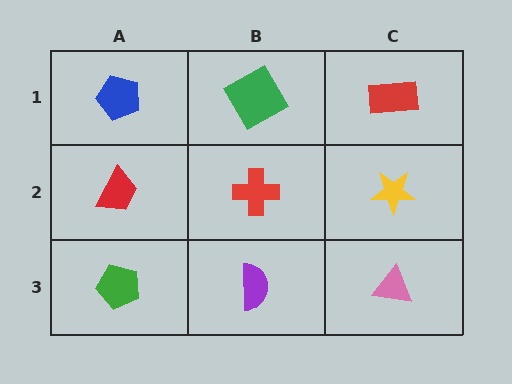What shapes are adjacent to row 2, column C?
A red rectangle (row 1, column C), a pink triangle (row 3, column C), a red cross (row 2, column B).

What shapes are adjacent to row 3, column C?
A yellow star (row 2, column C), a purple semicircle (row 3, column B).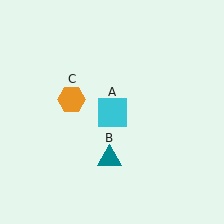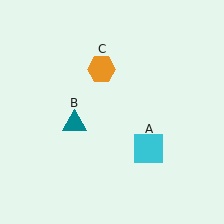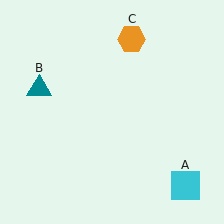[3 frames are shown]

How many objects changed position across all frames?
3 objects changed position: cyan square (object A), teal triangle (object B), orange hexagon (object C).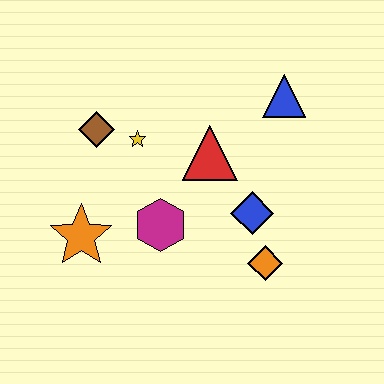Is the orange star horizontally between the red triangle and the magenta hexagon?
No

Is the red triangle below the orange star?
No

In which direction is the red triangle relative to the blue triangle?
The red triangle is to the left of the blue triangle.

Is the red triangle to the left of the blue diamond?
Yes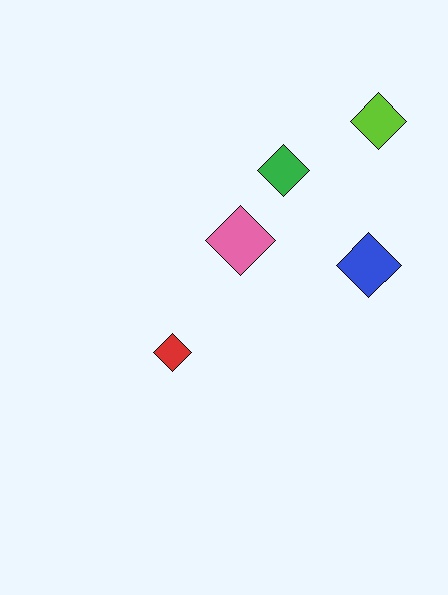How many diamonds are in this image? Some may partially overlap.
There are 5 diamonds.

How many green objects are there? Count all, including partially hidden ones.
There is 1 green object.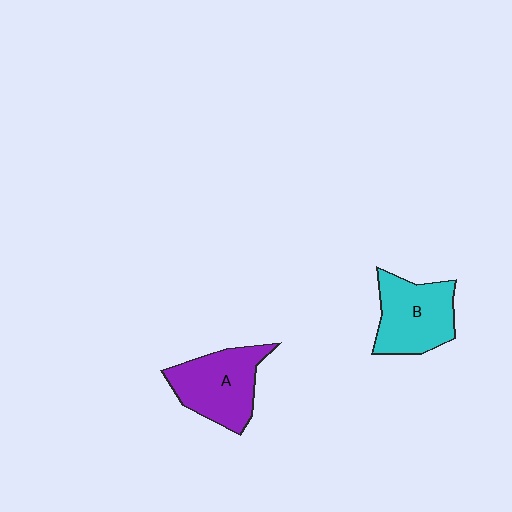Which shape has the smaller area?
Shape B (cyan).